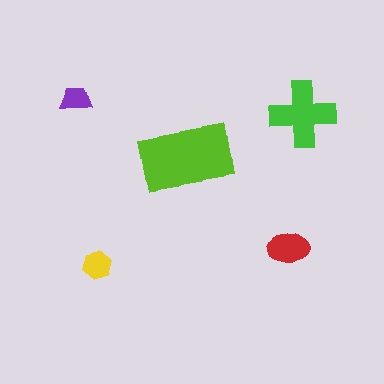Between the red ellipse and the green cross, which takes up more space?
The green cross.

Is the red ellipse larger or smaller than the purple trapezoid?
Larger.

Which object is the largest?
The lime rectangle.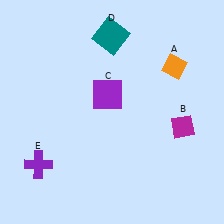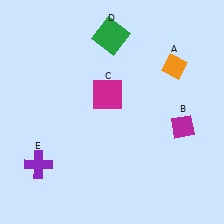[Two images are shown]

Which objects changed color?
C changed from purple to magenta. D changed from teal to green.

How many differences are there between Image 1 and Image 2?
There are 2 differences between the two images.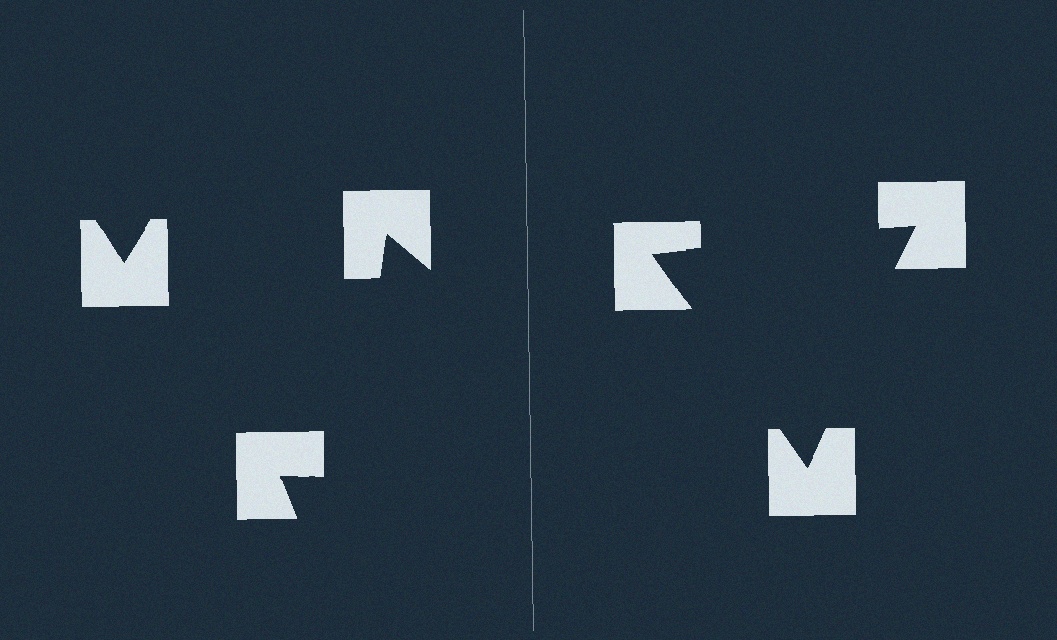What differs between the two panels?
The notched squares are positioned identically on both sides; only the wedge orientations differ. On the right they align to a triangle; on the left they are misaligned.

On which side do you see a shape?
An illusory triangle appears on the right side. On the left side the wedge cuts are rotated, so no coherent shape forms.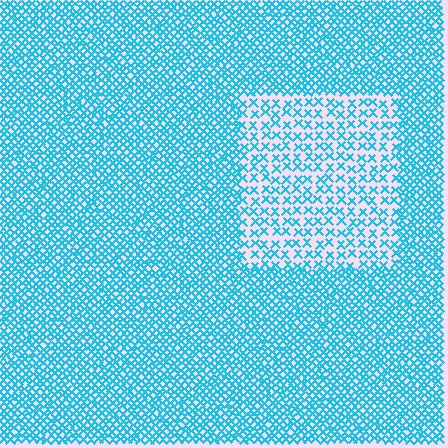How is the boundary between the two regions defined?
The boundary is defined by a change in element density (approximately 2.2x ratio). All elements are the same color, size, and shape.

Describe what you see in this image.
The image contains small cyan elements arranged at two different densities. A rectangle-shaped region is visible where the elements are less densely packed than the surrounding area.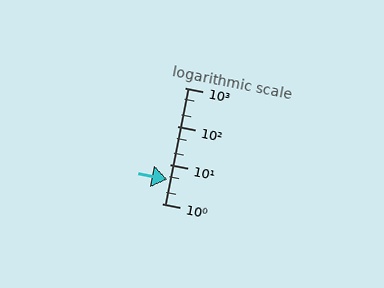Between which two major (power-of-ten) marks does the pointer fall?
The pointer is between 1 and 10.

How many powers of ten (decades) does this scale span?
The scale spans 3 decades, from 1 to 1000.